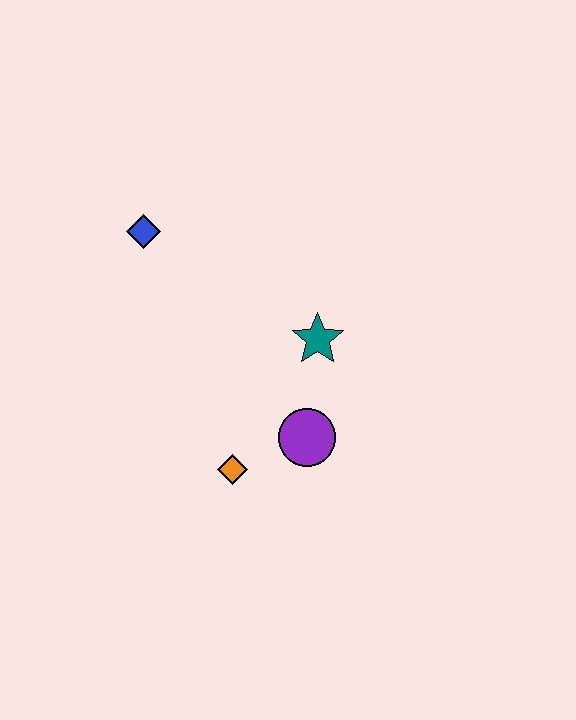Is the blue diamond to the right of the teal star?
No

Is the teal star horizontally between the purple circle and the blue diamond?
No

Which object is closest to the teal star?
The purple circle is closest to the teal star.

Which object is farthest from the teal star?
The blue diamond is farthest from the teal star.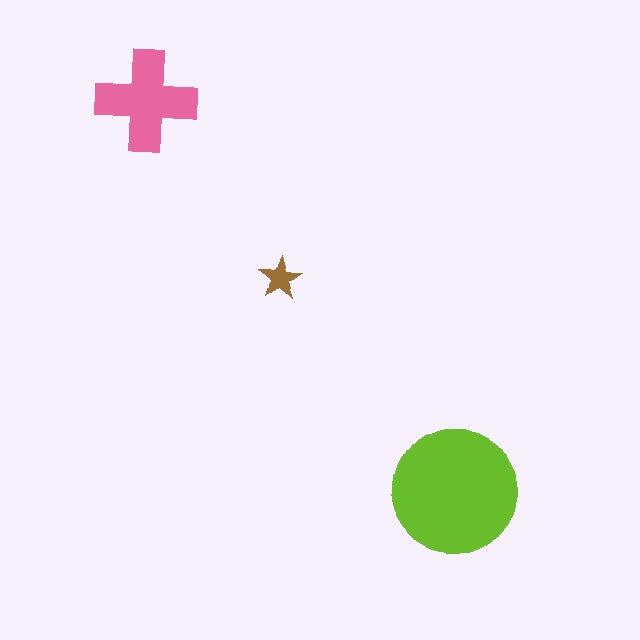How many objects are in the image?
There are 3 objects in the image.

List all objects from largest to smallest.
The lime circle, the pink cross, the brown star.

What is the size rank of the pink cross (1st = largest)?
2nd.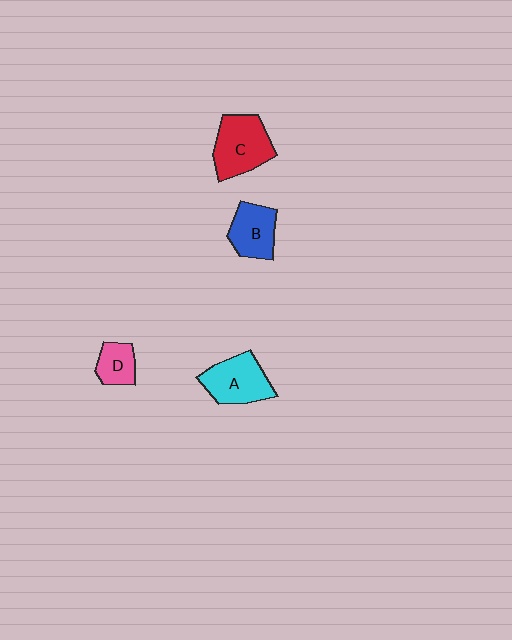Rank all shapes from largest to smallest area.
From largest to smallest: C (red), A (cyan), B (blue), D (pink).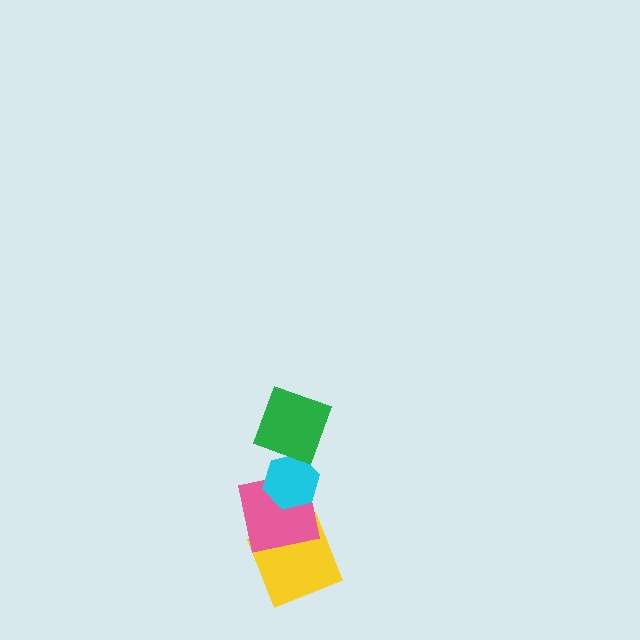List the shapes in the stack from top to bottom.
From top to bottom: the green square, the cyan hexagon, the pink square, the yellow square.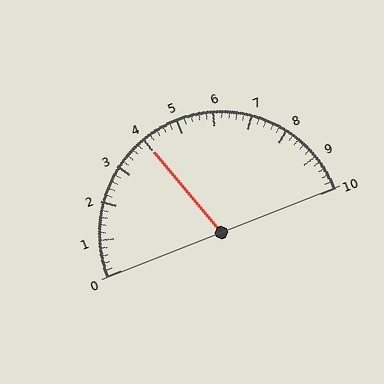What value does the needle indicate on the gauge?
The needle indicates approximately 4.0.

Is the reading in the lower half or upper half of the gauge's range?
The reading is in the lower half of the range (0 to 10).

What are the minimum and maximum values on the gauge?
The gauge ranges from 0 to 10.